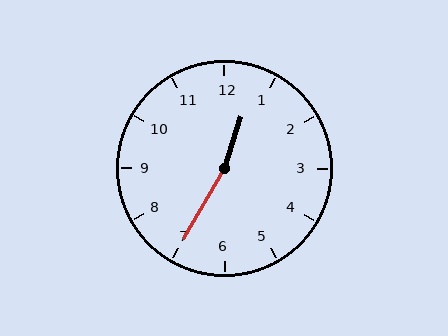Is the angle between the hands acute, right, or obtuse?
It is obtuse.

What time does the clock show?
12:35.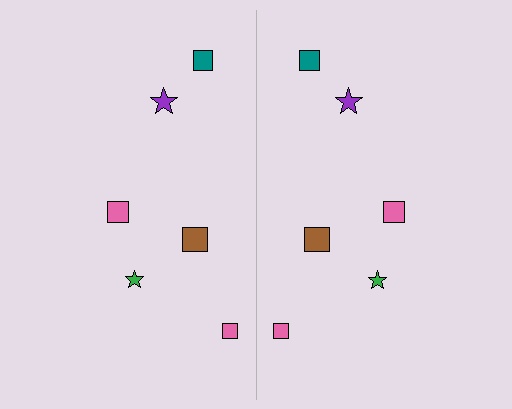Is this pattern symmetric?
Yes, this pattern has bilateral (reflection) symmetry.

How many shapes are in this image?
There are 12 shapes in this image.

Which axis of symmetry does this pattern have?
The pattern has a vertical axis of symmetry running through the center of the image.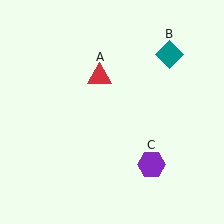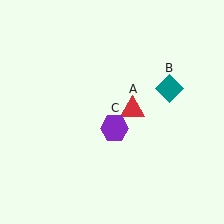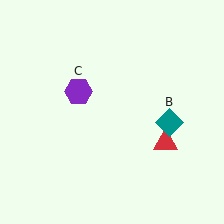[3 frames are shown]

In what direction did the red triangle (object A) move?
The red triangle (object A) moved down and to the right.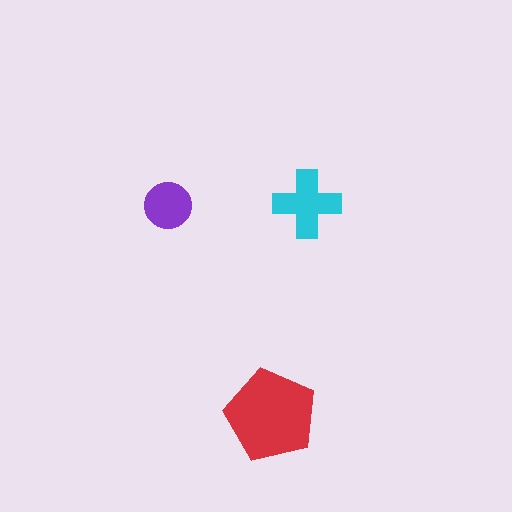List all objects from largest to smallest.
The red pentagon, the cyan cross, the purple circle.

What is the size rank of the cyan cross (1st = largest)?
2nd.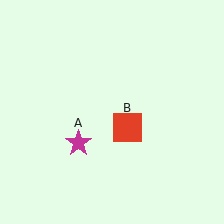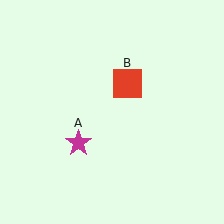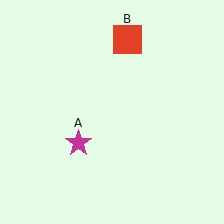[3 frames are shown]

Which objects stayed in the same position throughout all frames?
Magenta star (object A) remained stationary.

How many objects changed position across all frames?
1 object changed position: red square (object B).